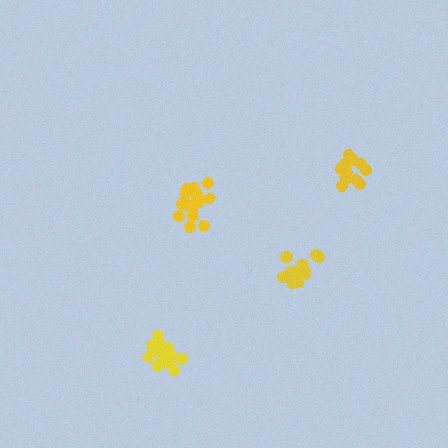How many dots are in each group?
Group 1: 15 dots, Group 2: 17 dots, Group 3: 18 dots, Group 4: 14 dots (64 total).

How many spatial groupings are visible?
There are 4 spatial groupings.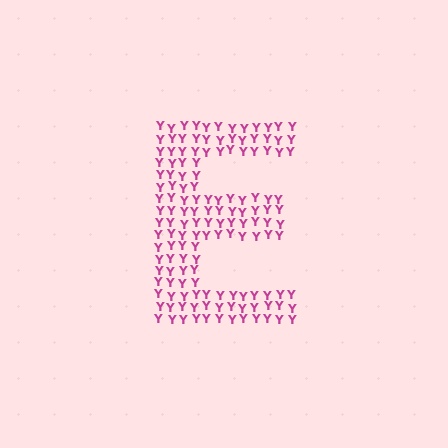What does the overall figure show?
The overall figure shows the letter E.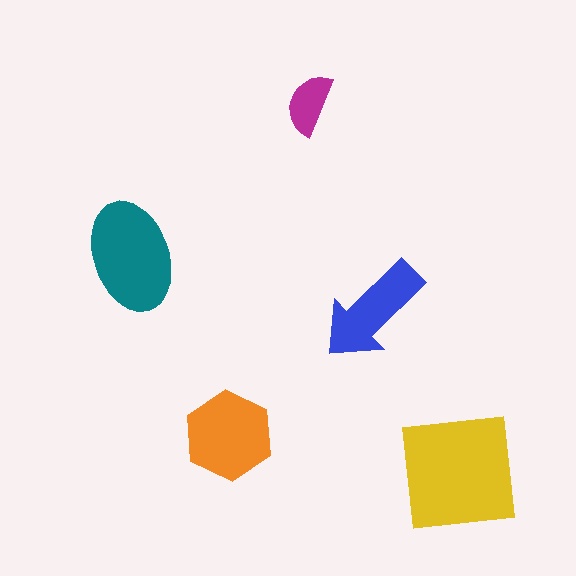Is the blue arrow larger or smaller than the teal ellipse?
Smaller.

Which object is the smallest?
The magenta semicircle.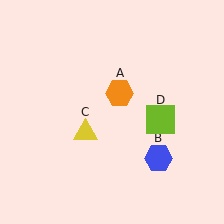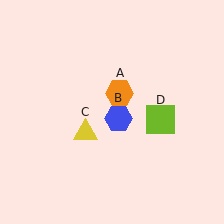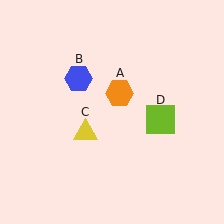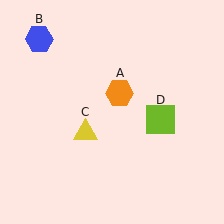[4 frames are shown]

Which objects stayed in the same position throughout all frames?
Orange hexagon (object A) and yellow triangle (object C) and lime square (object D) remained stationary.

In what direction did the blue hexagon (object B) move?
The blue hexagon (object B) moved up and to the left.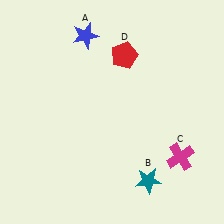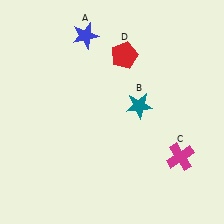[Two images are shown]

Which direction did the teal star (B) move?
The teal star (B) moved up.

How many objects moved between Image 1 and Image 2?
1 object moved between the two images.